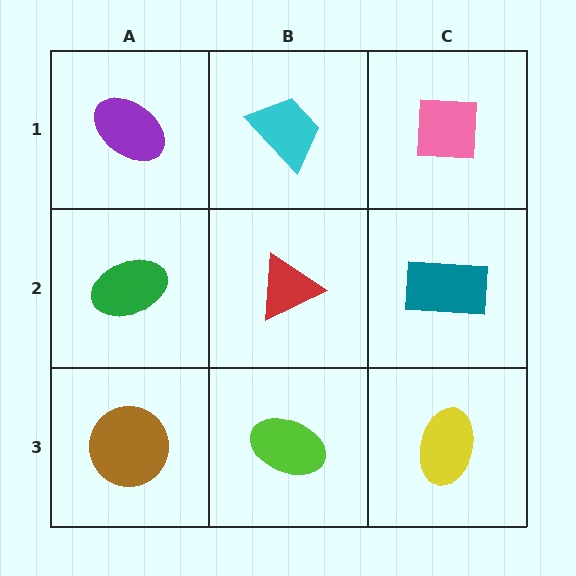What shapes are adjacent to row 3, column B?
A red triangle (row 2, column B), a brown circle (row 3, column A), a yellow ellipse (row 3, column C).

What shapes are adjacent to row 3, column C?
A teal rectangle (row 2, column C), a lime ellipse (row 3, column B).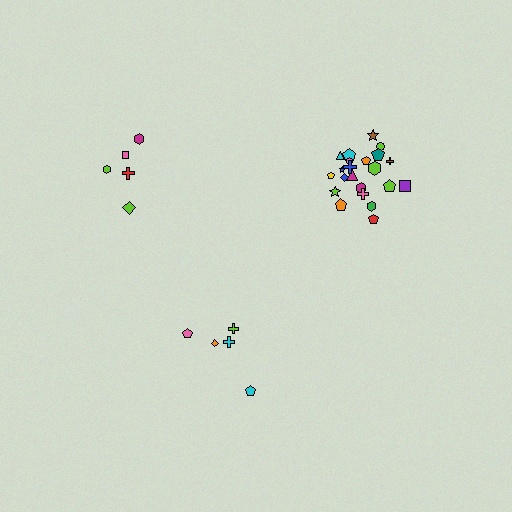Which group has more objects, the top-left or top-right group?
The top-right group.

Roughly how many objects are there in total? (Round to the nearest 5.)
Roughly 30 objects in total.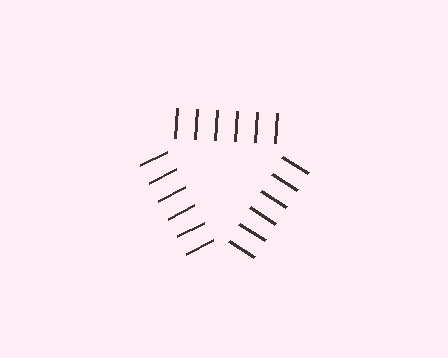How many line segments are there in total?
18 — 6 along each of the 3 edges.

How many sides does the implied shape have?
3 sides — the line-ends trace a triangle.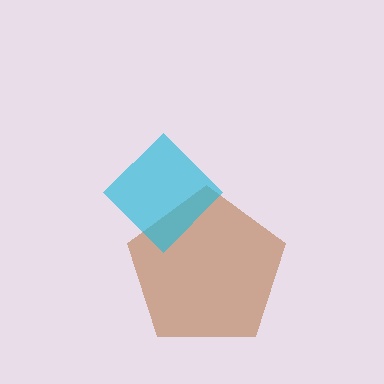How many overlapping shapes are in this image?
There are 2 overlapping shapes in the image.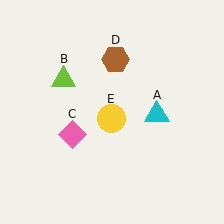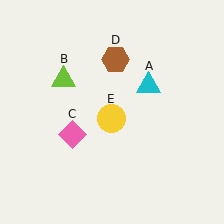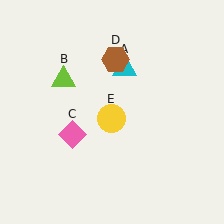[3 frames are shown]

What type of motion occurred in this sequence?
The cyan triangle (object A) rotated counterclockwise around the center of the scene.